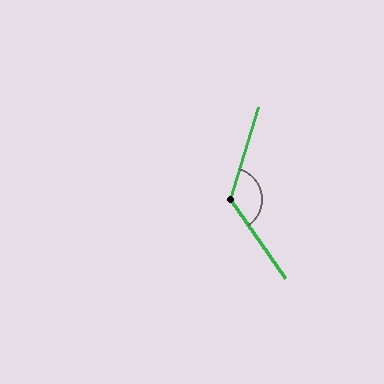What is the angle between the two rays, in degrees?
Approximately 128 degrees.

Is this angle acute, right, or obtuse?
It is obtuse.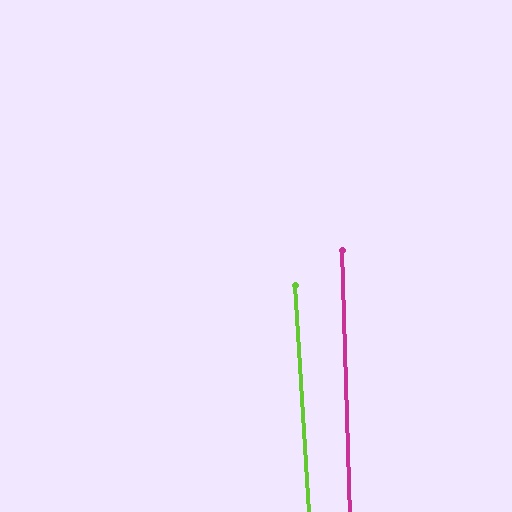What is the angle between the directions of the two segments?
Approximately 2 degrees.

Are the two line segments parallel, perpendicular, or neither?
Parallel — their directions differ by only 1.7°.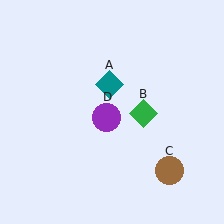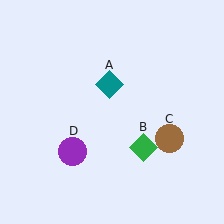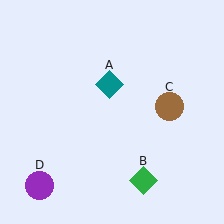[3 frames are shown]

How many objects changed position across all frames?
3 objects changed position: green diamond (object B), brown circle (object C), purple circle (object D).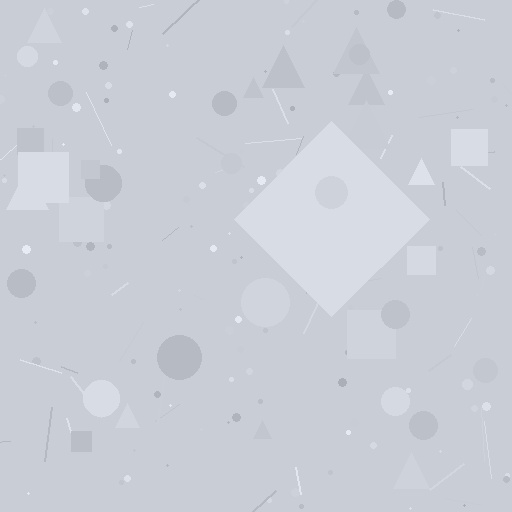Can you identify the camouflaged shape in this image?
The camouflaged shape is a diamond.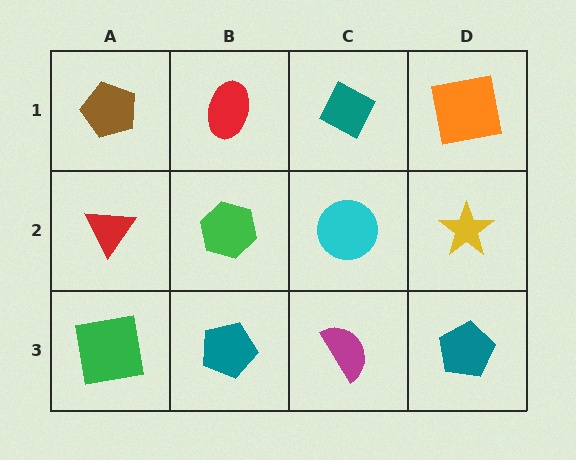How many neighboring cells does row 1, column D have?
2.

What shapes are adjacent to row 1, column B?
A green hexagon (row 2, column B), a brown pentagon (row 1, column A), a teal diamond (row 1, column C).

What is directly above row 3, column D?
A yellow star.